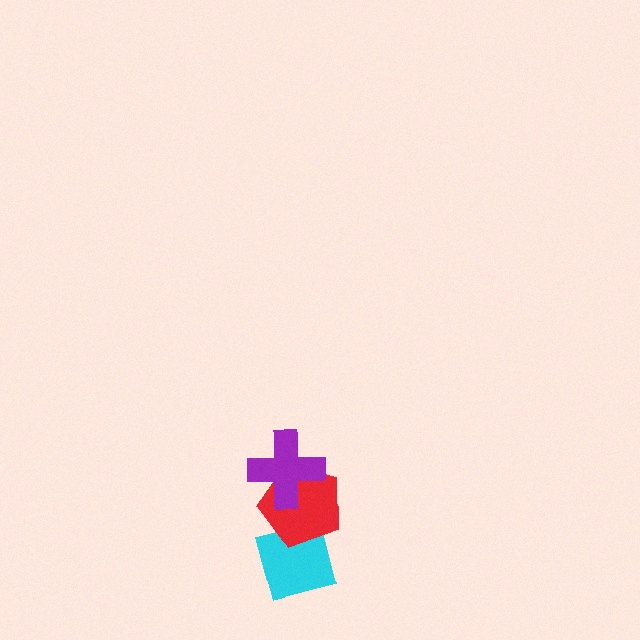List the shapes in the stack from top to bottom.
From top to bottom: the purple cross, the red pentagon, the cyan square.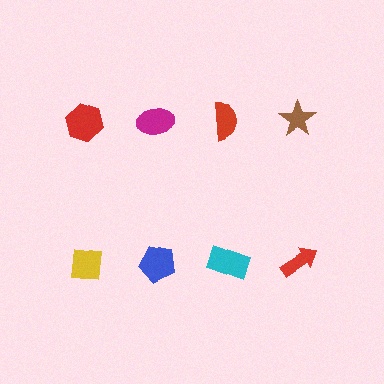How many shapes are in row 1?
4 shapes.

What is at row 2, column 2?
A blue pentagon.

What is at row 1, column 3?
A red semicircle.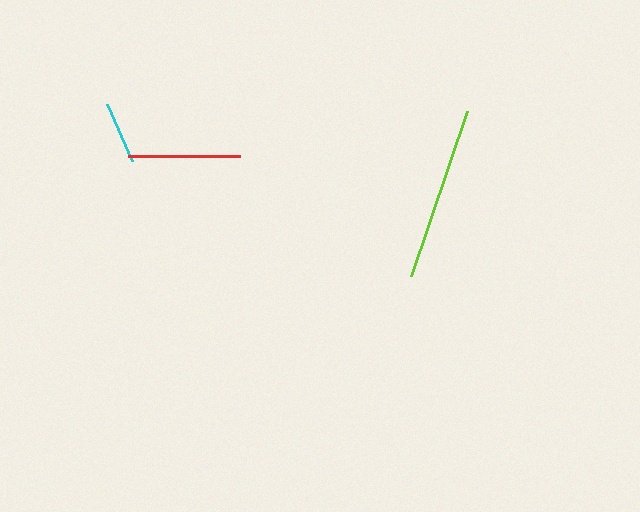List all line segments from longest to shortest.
From longest to shortest: lime, red, cyan.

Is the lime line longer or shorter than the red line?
The lime line is longer than the red line.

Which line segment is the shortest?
The cyan line is the shortest at approximately 62 pixels.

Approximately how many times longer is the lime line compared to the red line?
The lime line is approximately 1.6 times the length of the red line.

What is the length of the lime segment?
The lime segment is approximately 174 pixels long.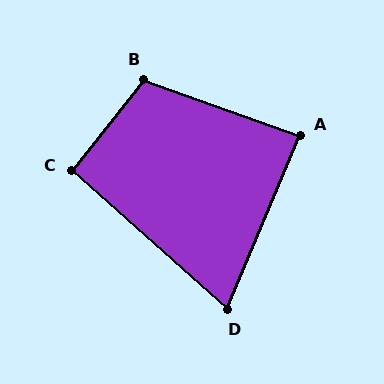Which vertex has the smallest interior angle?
D, at approximately 71 degrees.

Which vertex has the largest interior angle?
B, at approximately 109 degrees.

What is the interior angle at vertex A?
Approximately 87 degrees (approximately right).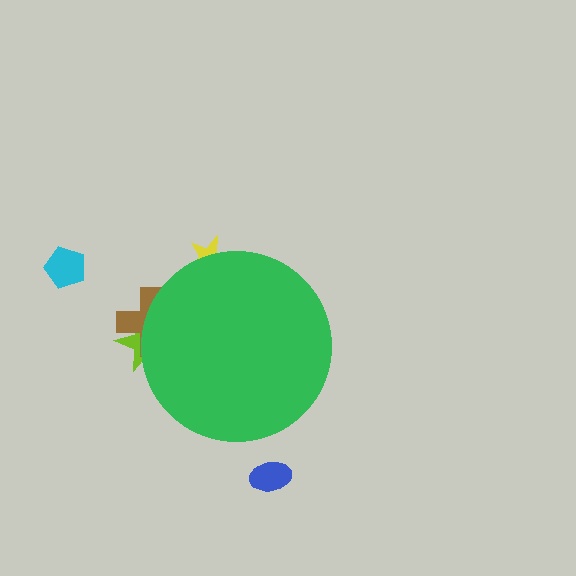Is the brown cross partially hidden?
Yes, the brown cross is partially hidden behind the green circle.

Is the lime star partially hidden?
Yes, the lime star is partially hidden behind the green circle.